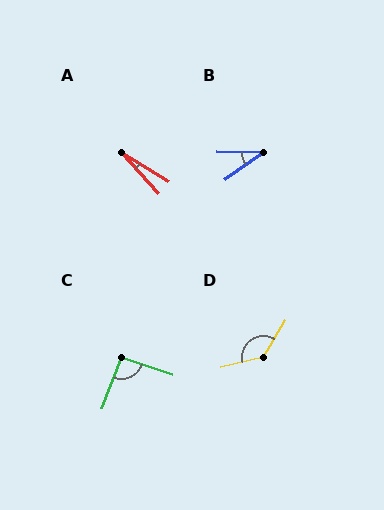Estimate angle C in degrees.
Approximately 92 degrees.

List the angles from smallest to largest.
A (16°), B (37°), C (92°), D (135°).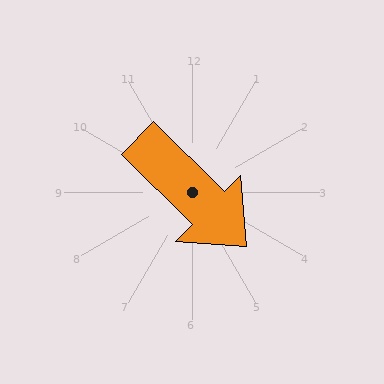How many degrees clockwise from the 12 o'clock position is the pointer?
Approximately 135 degrees.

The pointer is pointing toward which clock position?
Roughly 4 o'clock.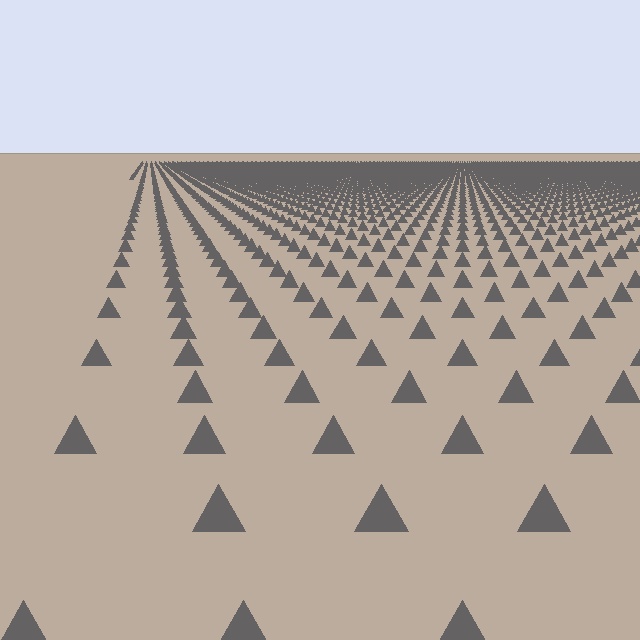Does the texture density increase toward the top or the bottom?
Density increases toward the top.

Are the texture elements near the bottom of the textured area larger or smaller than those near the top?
Larger. Near the bottom, elements are closer to the viewer and appear at a bigger on-screen size.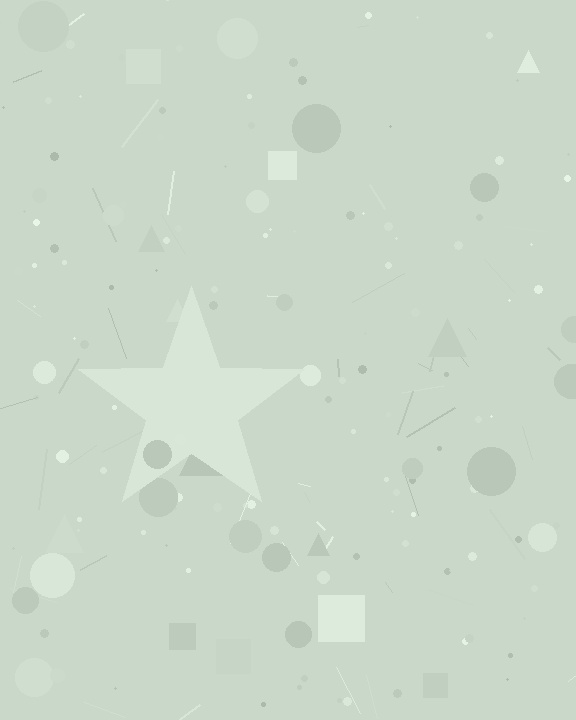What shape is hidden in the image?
A star is hidden in the image.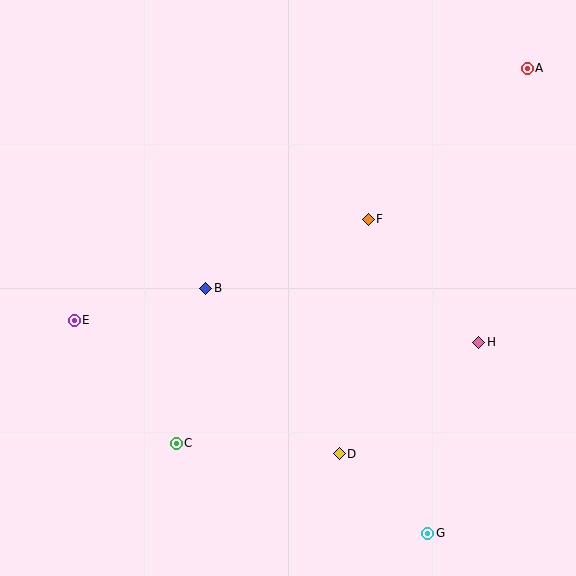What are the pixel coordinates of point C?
Point C is at (176, 443).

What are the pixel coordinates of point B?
Point B is at (206, 288).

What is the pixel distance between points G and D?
The distance between G and D is 119 pixels.